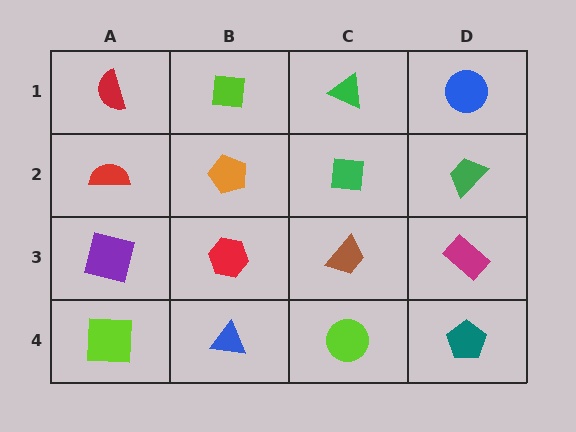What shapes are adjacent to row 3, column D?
A green trapezoid (row 2, column D), a teal pentagon (row 4, column D), a brown trapezoid (row 3, column C).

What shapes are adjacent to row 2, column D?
A blue circle (row 1, column D), a magenta rectangle (row 3, column D), a green square (row 2, column C).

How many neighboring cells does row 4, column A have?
2.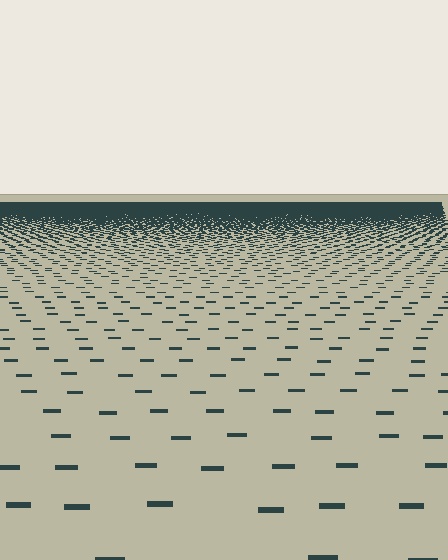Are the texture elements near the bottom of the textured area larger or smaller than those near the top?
Larger. Near the bottom, elements are closer to the viewer and appear at a bigger on-screen size.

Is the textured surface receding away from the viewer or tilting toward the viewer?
The surface is receding away from the viewer. Texture elements get smaller and denser toward the top.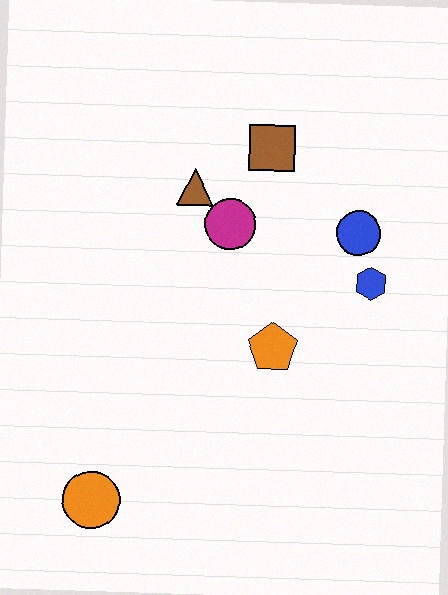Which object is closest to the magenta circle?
The brown triangle is closest to the magenta circle.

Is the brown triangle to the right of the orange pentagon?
No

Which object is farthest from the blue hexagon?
The orange circle is farthest from the blue hexagon.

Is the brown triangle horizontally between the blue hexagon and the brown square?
No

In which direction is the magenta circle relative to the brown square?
The magenta circle is below the brown square.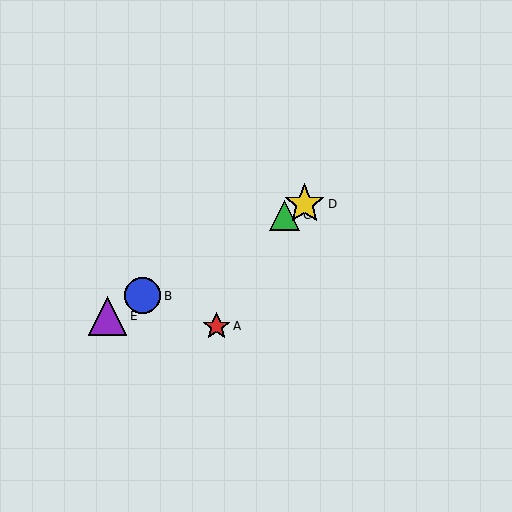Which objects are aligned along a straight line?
Objects B, C, D, E are aligned along a straight line.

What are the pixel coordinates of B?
Object B is at (143, 296).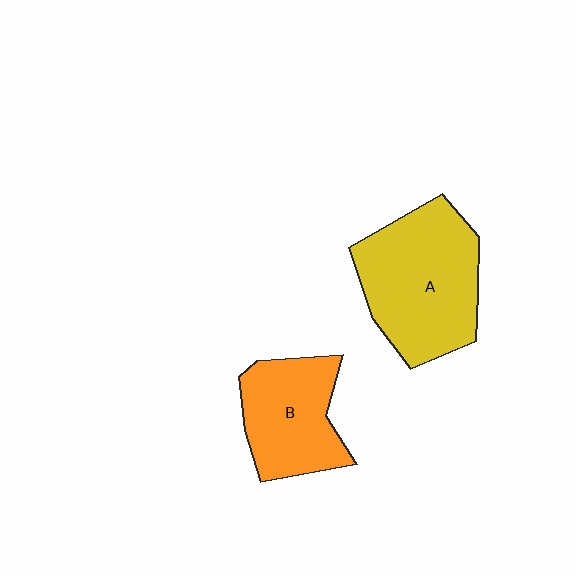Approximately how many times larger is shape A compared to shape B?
Approximately 1.4 times.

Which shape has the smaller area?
Shape B (orange).